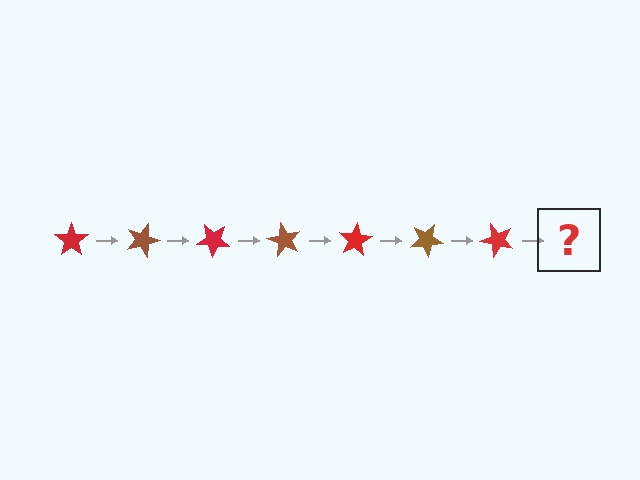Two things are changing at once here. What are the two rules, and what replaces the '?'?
The two rules are that it rotates 20 degrees each step and the color cycles through red and brown. The '?' should be a brown star, rotated 140 degrees from the start.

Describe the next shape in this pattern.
It should be a brown star, rotated 140 degrees from the start.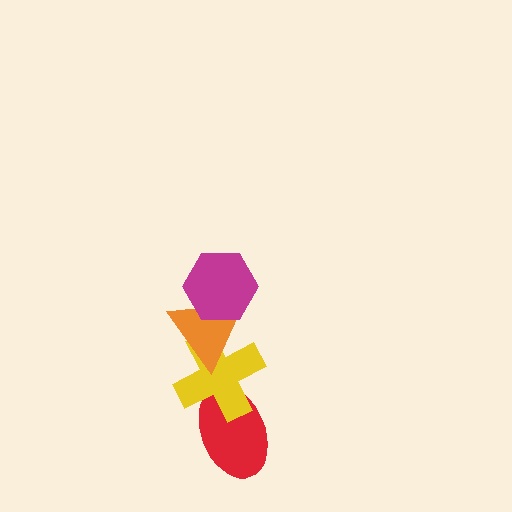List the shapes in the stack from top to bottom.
From top to bottom: the magenta hexagon, the orange triangle, the yellow cross, the red ellipse.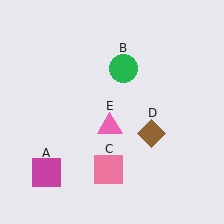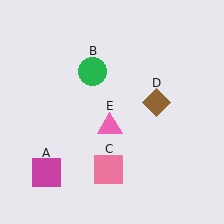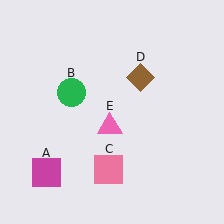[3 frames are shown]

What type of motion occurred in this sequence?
The green circle (object B), brown diamond (object D) rotated counterclockwise around the center of the scene.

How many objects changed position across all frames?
2 objects changed position: green circle (object B), brown diamond (object D).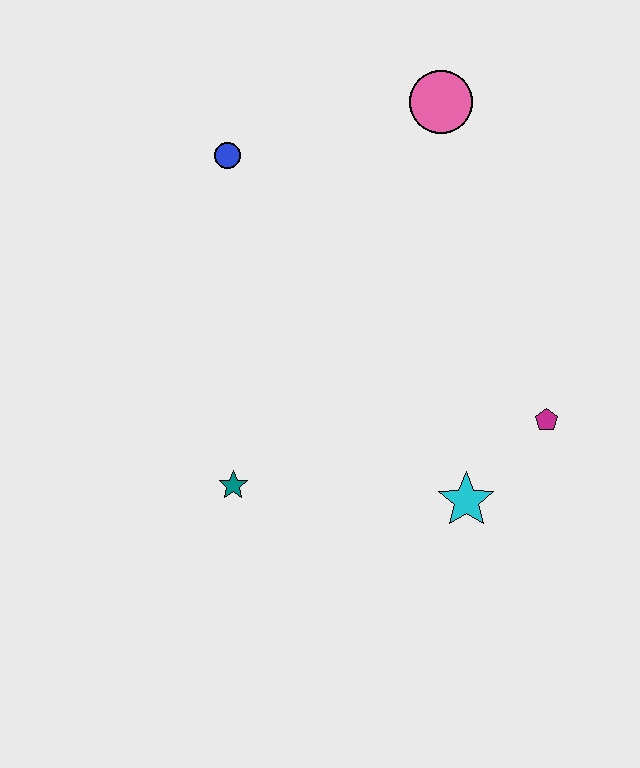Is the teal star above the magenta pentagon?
No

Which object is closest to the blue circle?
The pink circle is closest to the blue circle.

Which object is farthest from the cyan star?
The blue circle is farthest from the cyan star.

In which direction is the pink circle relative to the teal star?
The pink circle is above the teal star.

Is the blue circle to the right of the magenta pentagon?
No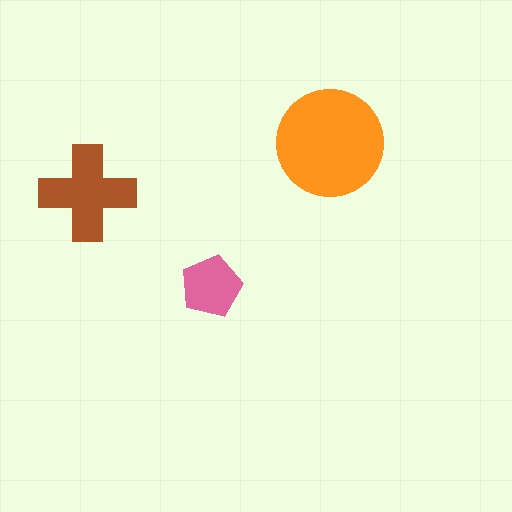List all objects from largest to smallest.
The orange circle, the brown cross, the pink pentagon.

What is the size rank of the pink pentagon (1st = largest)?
3rd.